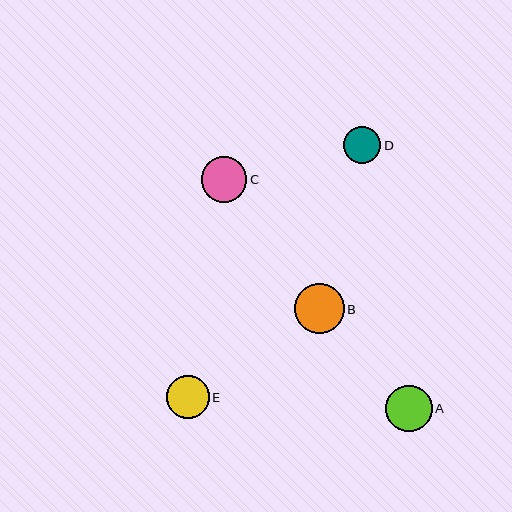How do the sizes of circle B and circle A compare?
Circle B and circle A are approximately the same size.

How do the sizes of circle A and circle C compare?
Circle A and circle C are approximately the same size.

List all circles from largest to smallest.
From largest to smallest: B, A, C, E, D.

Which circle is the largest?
Circle B is the largest with a size of approximately 50 pixels.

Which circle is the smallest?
Circle D is the smallest with a size of approximately 37 pixels.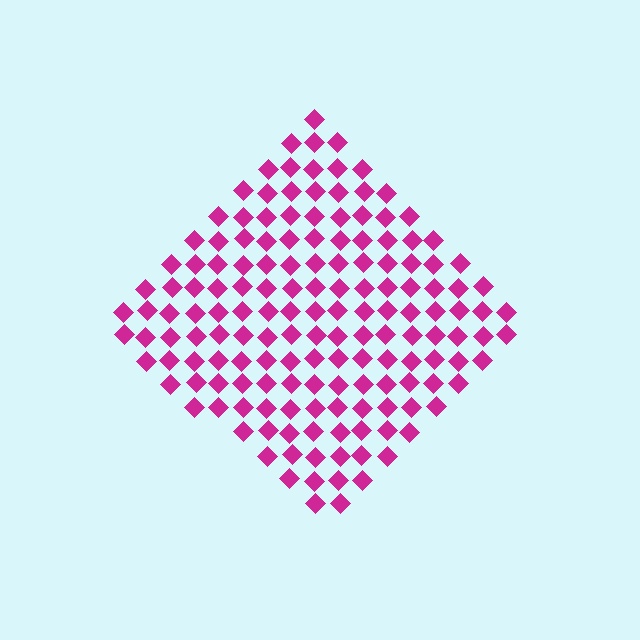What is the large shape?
The large shape is a diamond.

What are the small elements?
The small elements are diamonds.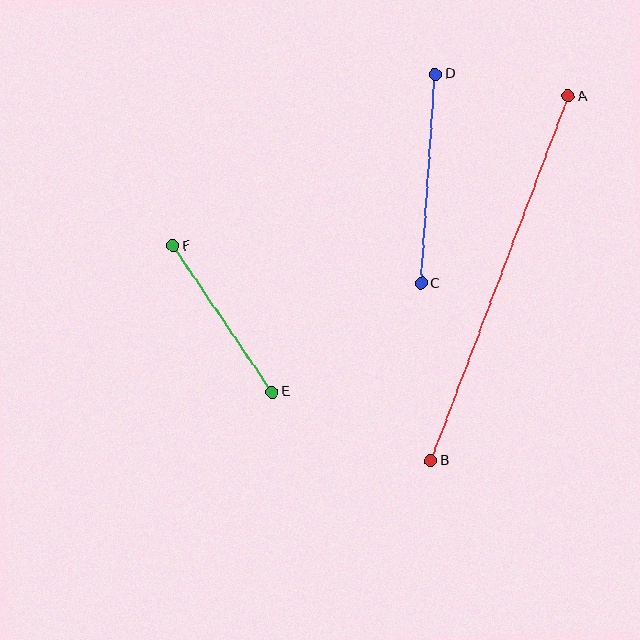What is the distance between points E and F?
The distance is approximately 177 pixels.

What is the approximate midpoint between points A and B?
The midpoint is at approximately (499, 278) pixels.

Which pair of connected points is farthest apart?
Points A and B are farthest apart.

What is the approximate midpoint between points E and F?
The midpoint is at approximately (223, 319) pixels.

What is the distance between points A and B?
The distance is approximately 390 pixels.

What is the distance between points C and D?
The distance is approximately 209 pixels.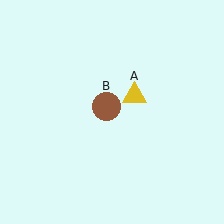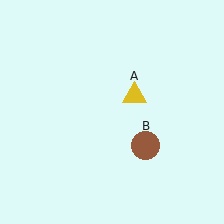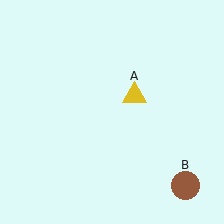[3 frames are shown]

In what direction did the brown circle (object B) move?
The brown circle (object B) moved down and to the right.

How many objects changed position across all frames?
1 object changed position: brown circle (object B).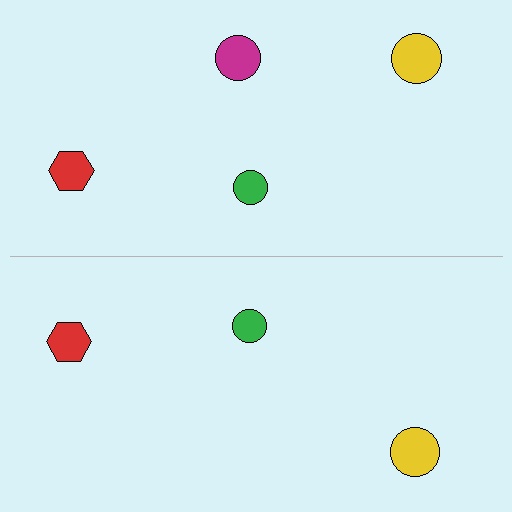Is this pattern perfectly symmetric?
No, the pattern is not perfectly symmetric. A magenta circle is missing from the bottom side.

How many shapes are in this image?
There are 7 shapes in this image.